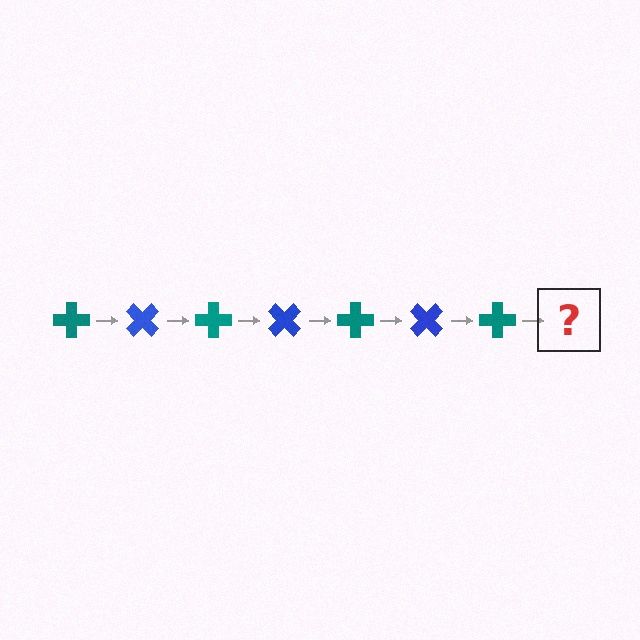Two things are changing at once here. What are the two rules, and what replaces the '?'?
The two rules are that it rotates 45 degrees each step and the color cycles through teal and blue. The '?' should be a blue cross, rotated 315 degrees from the start.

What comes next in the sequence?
The next element should be a blue cross, rotated 315 degrees from the start.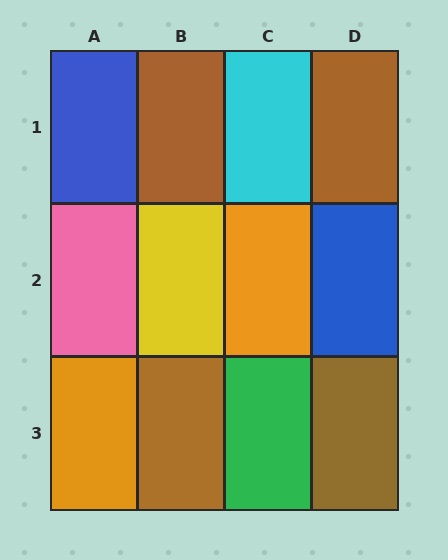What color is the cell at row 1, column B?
Brown.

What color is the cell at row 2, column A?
Pink.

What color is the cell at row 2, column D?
Blue.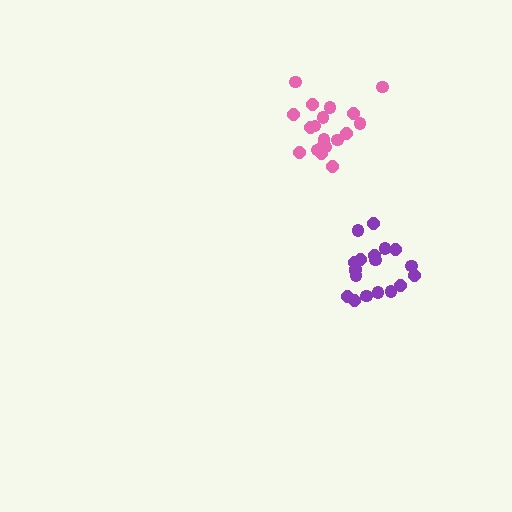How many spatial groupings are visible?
There are 2 spatial groupings.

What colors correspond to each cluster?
The clusters are colored: purple, pink.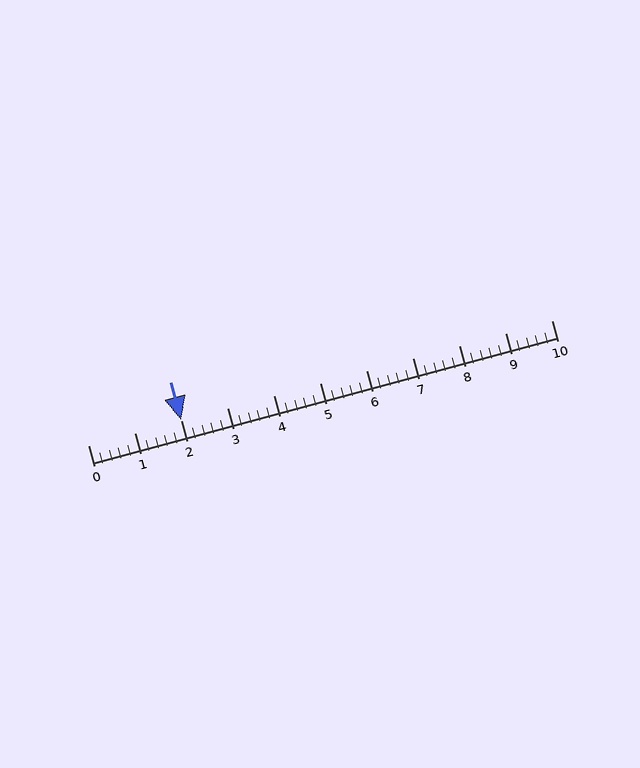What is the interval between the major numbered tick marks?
The major tick marks are spaced 1 units apart.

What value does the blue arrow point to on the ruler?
The blue arrow points to approximately 2.0.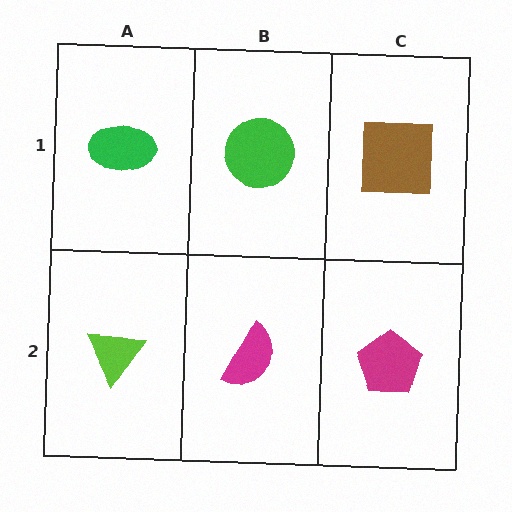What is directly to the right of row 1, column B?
A brown square.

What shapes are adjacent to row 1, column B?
A magenta semicircle (row 2, column B), a green ellipse (row 1, column A), a brown square (row 1, column C).